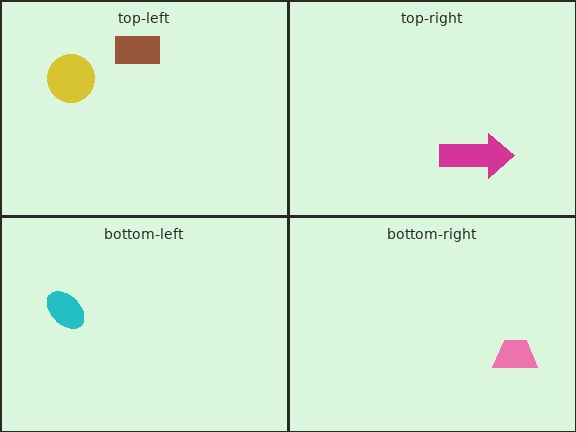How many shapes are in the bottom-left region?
1.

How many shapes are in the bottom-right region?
1.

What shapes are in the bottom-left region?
The cyan ellipse.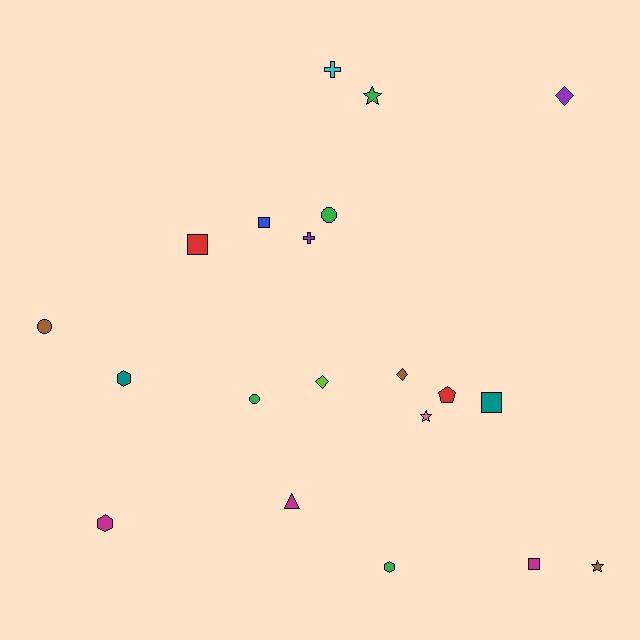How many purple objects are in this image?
There are 2 purple objects.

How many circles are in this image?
There are 3 circles.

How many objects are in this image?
There are 20 objects.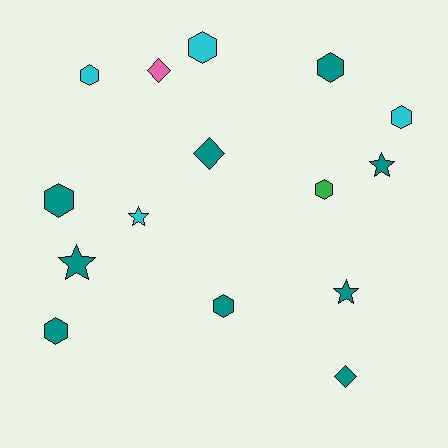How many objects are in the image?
There are 15 objects.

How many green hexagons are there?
There is 1 green hexagon.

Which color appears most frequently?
Teal, with 9 objects.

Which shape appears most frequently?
Hexagon, with 8 objects.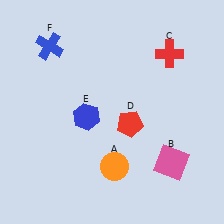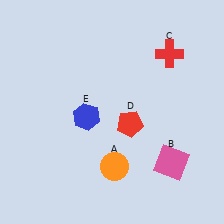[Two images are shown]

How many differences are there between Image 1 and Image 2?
There is 1 difference between the two images.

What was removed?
The blue cross (F) was removed in Image 2.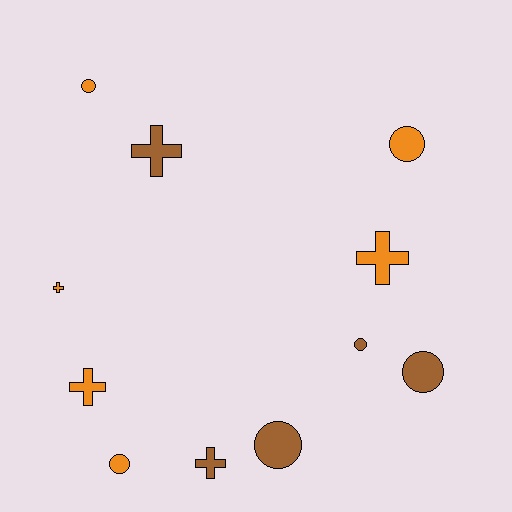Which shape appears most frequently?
Circle, with 6 objects.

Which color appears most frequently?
Orange, with 6 objects.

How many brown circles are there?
There are 3 brown circles.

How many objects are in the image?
There are 11 objects.